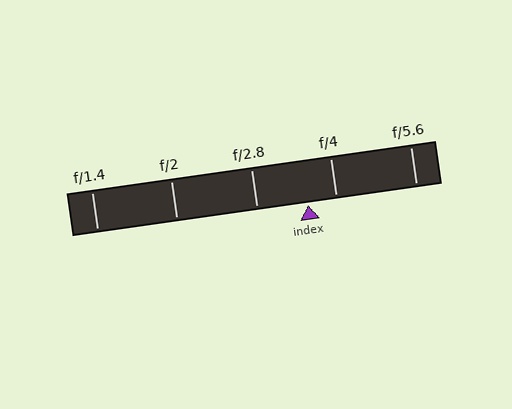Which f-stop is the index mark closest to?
The index mark is closest to f/4.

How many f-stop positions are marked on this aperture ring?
There are 5 f-stop positions marked.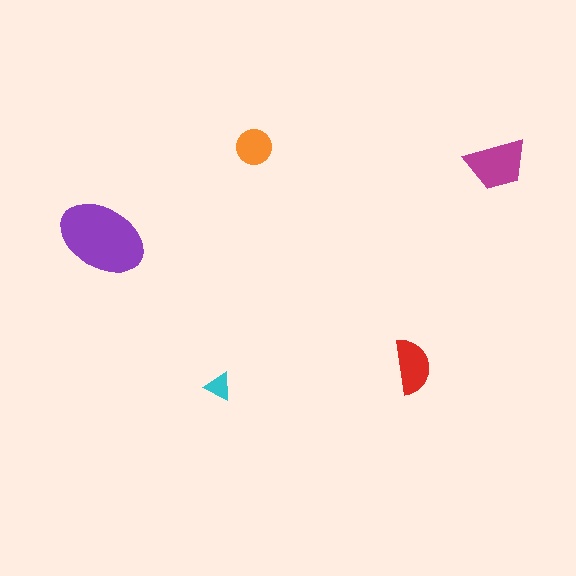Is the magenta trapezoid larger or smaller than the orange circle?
Larger.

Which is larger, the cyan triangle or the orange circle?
The orange circle.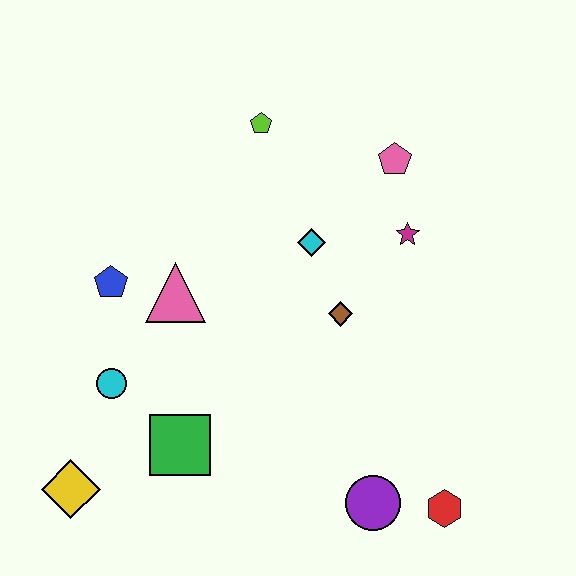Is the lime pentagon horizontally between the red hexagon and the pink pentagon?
No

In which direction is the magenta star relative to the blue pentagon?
The magenta star is to the right of the blue pentagon.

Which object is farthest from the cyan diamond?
The yellow diamond is farthest from the cyan diamond.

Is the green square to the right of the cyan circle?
Yes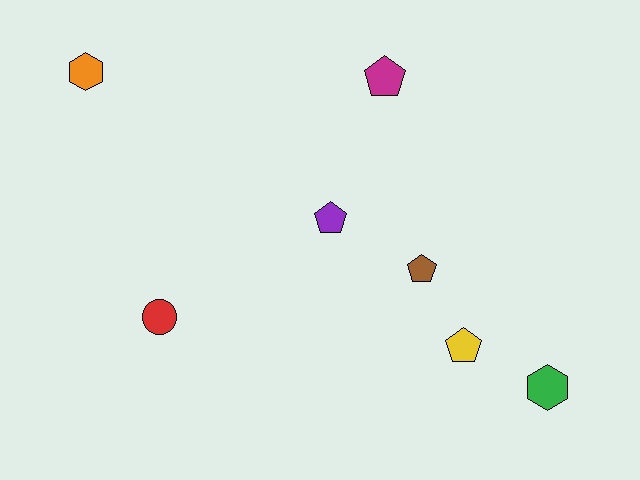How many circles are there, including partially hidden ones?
There is 1 circle.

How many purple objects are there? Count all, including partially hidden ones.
There is 1 purple object.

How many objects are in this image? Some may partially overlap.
There are 7 objects.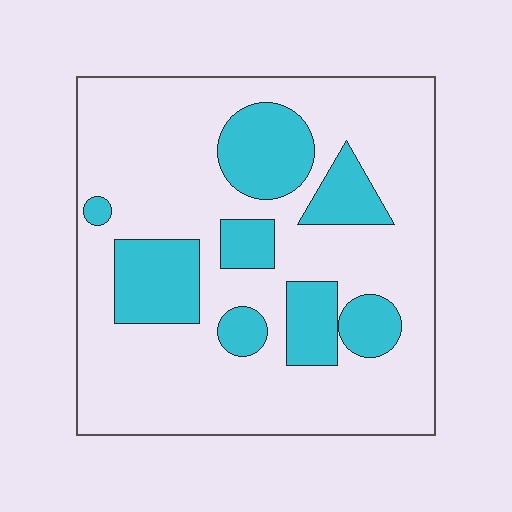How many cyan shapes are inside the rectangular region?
8.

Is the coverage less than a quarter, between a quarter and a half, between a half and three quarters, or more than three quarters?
Less than a quarter.